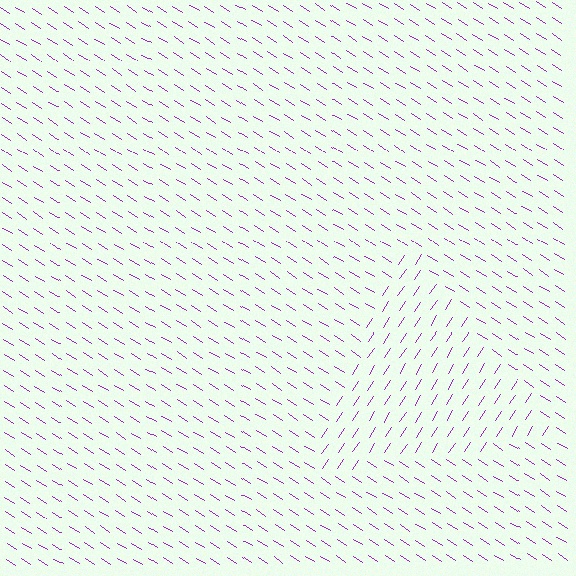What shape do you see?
I see a triangle.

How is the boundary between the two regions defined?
The boundary is defined purely by a change in line orientation (approximately 89 degrees difference). All lines are the same color and thickness.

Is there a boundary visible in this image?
Yes, there is a texture boundary formed by a change in line orientation.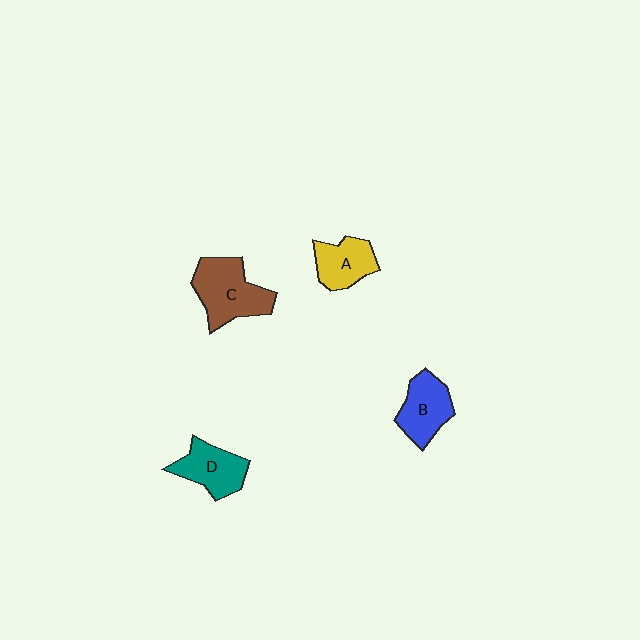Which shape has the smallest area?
Shape A (yellow).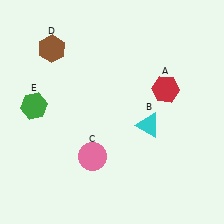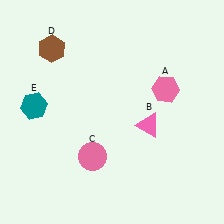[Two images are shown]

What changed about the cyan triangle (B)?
In Image 1, B is cyan. In Image 2, it changed to pink.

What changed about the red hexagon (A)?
In Image 1, A is red. In Image 2, it changed to pink.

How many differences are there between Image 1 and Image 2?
There are 3 differences between the two images.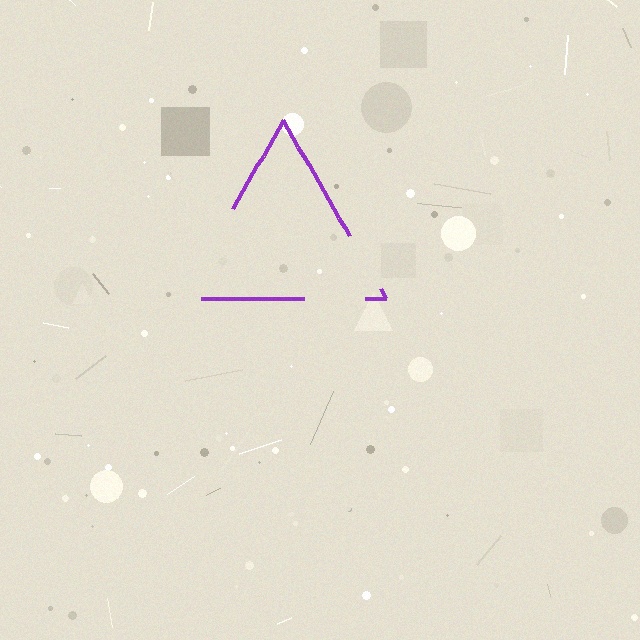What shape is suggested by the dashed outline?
The dashed outline suggests a triangle.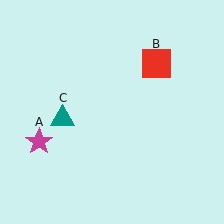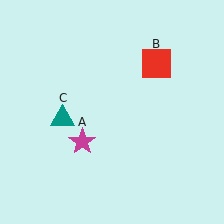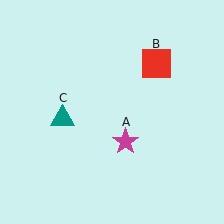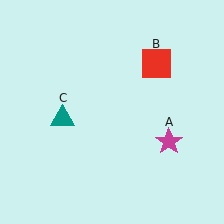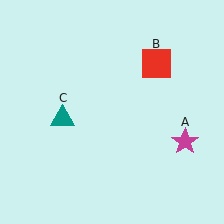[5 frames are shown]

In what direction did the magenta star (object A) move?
The magenta star (object A) moved right.